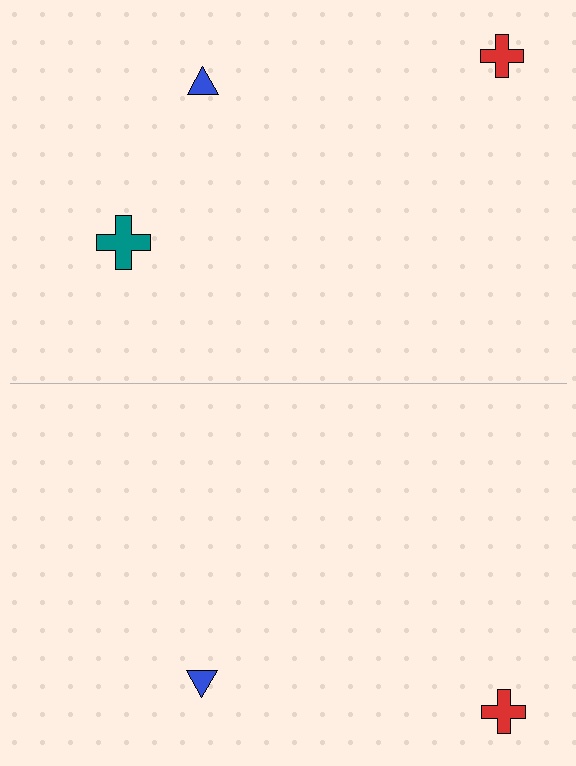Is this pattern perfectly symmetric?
No, the pattern is not perfectly symmetric. A teal cross is missing from the bottom side.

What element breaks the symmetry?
A teal cross is missing from the bottom side.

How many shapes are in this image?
There are 5 shapes in this image.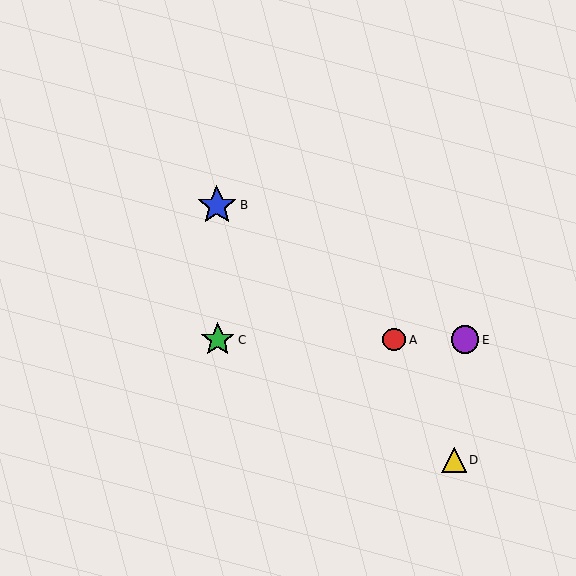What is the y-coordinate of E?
Object E is at y≈340.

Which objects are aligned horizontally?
Objects A, C, E are aligned horizontally.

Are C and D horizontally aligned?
No, C is at y≈340 and D is at y≈460.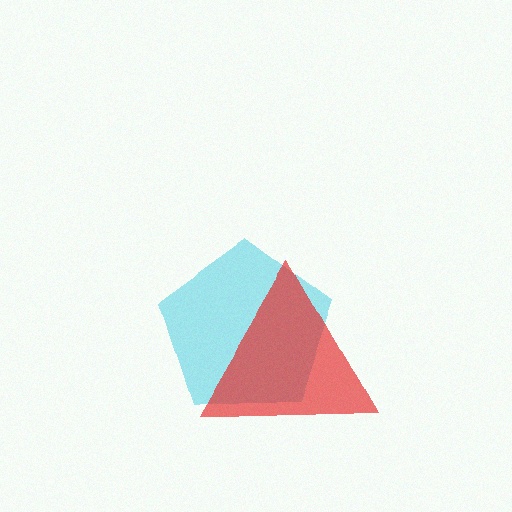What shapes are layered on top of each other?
The layered shapes are: a cyan pentagon, a red triangle.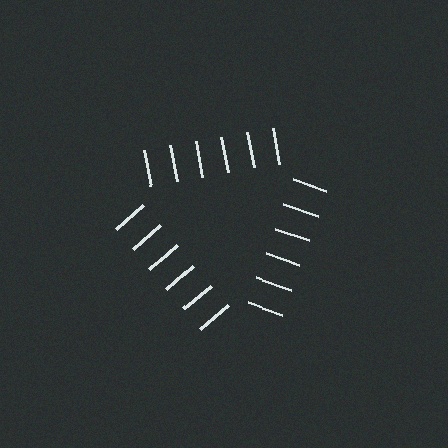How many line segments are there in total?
18 — 6 along each of the 3 edges.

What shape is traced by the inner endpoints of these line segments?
An illusory triangle — the line segments terminate on its edges but no continuous stroke is drawn.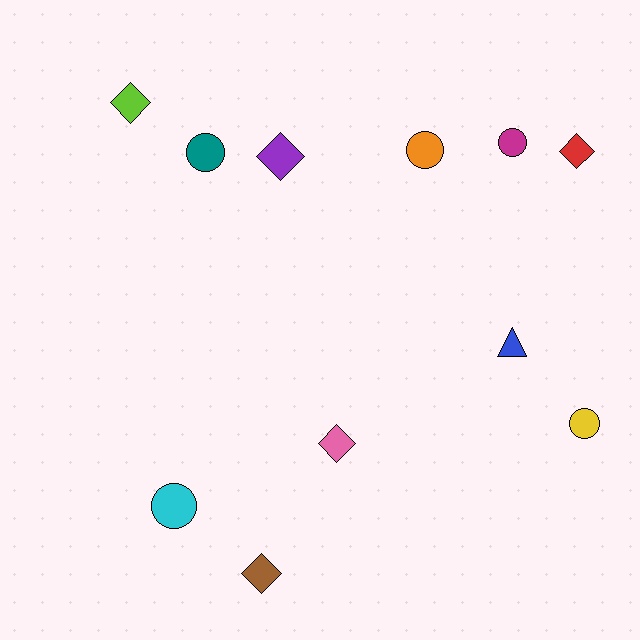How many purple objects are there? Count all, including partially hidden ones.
There is 1 purple object.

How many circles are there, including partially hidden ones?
There are 5 circles.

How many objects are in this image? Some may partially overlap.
There are 11 objects.